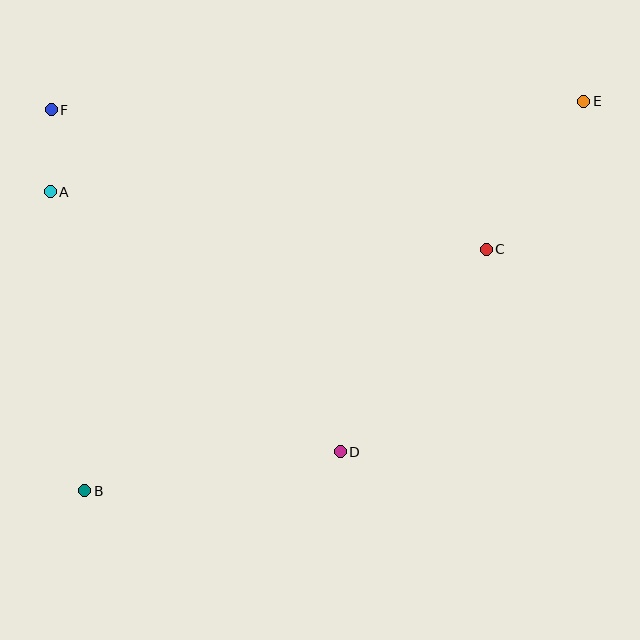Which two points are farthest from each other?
Points B and E are farthest from each other.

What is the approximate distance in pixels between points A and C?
The distance between A and C is approximately 440 pixels.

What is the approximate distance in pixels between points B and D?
The distance between B and D is approximately 258 pixels.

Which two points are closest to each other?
Points A and F are closest to each other.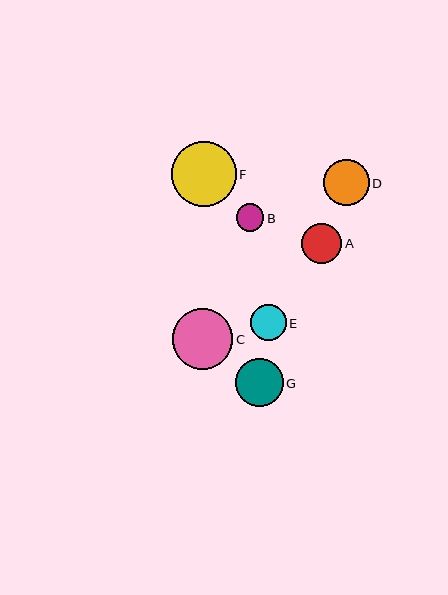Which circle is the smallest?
Circle B is the smallest with a size of approximately 28 pixels.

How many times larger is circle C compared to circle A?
Circle C is approximately 1.5 times the size of circle A.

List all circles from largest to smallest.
From largest to smallest: F, C, G, D, A, E, B.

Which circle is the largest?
Circle F is the largest with a size of approximately 65 pixels.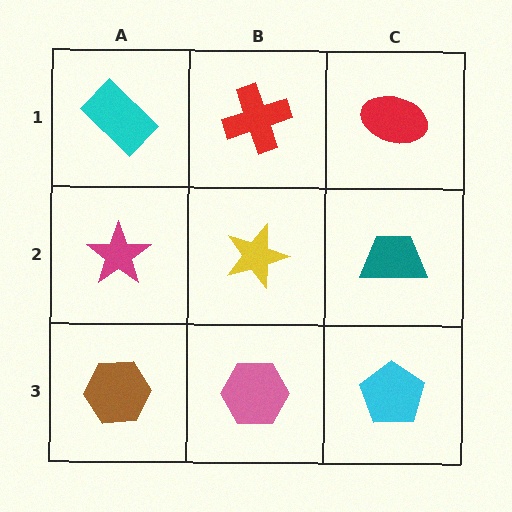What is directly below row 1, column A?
A magenta star.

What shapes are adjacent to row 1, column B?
A yellow star (row 2, column B), a cyan rectangle (row 1, column A), a red ellipse (row 1, column C).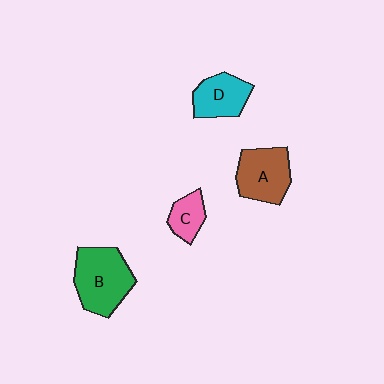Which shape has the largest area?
Shape B (green).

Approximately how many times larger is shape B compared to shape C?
Approximately 2.4 times.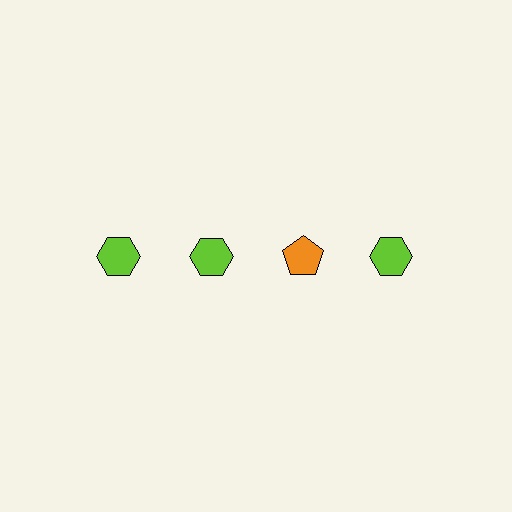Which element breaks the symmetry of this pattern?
The orange pentagon in the top row, center column breaks the symmetry. All other shapes are lime hexagons.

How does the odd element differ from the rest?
It differs in both color (orange instead of lime) and shape (pentagon instead of hexagon).